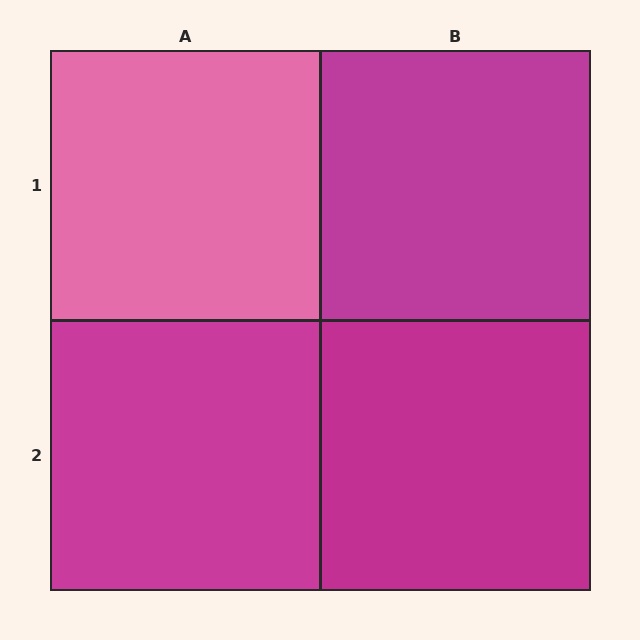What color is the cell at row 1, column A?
Pink.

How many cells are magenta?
3 cells are magenta.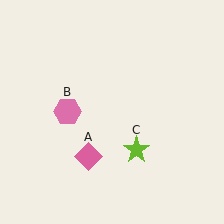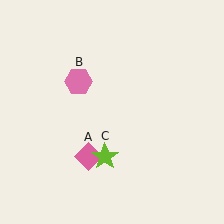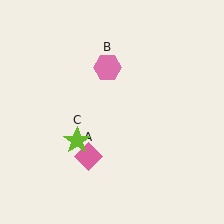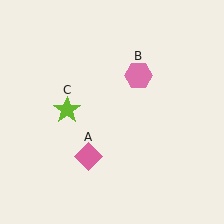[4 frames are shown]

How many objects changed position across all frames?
2 objects changed position: pink hexagon (object B), lime star (object C).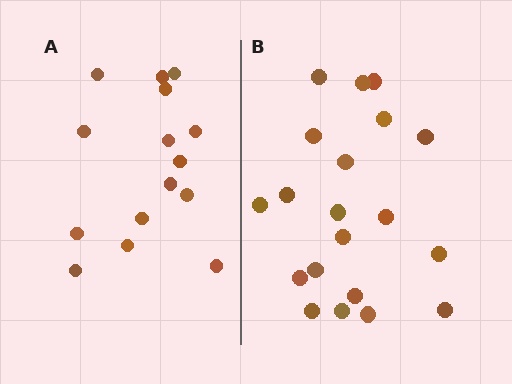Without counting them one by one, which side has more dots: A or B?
Region B (the right region) has more dots.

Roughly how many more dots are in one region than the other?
Region B has about 5 more dots than region A.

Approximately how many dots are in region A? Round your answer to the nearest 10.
About 20 dots. (The exact count is 15, which rounds to 20.)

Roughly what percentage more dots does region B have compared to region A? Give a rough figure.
About 35% more.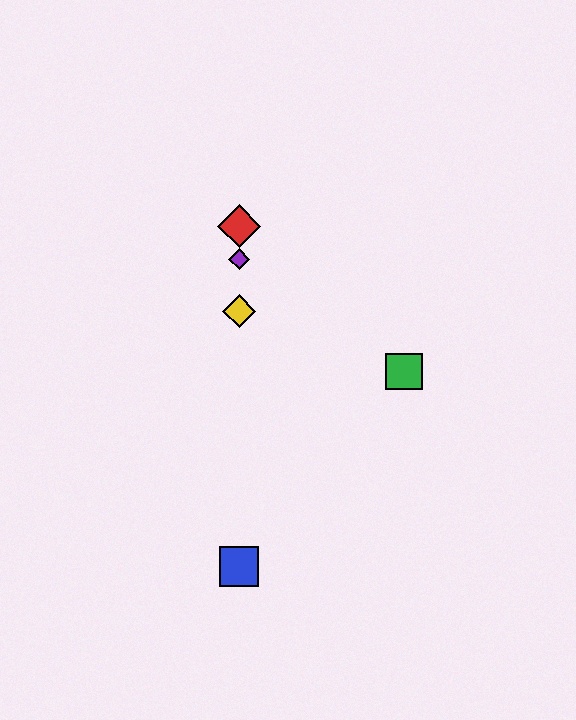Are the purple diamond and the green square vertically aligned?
No, the purple diamond is at x≈239 and the green square is at x≈404.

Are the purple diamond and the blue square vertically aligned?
Yes, both are at x≈239.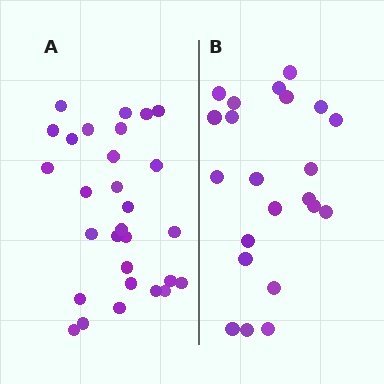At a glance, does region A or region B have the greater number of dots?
Region A (the left region) has more dots.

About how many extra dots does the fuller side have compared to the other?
Region A has roughly 8 or so more dots than region B.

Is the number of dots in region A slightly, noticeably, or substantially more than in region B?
Region A has noticeably more, but not dramatically so. The ratio is roughly 1.3 to 1.